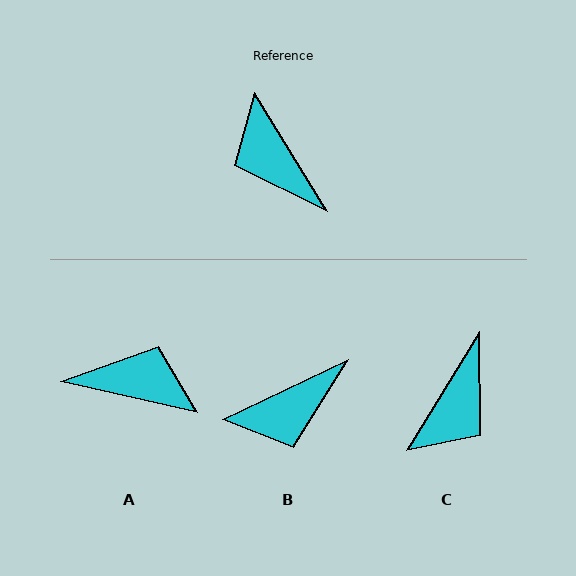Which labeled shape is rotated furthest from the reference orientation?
A, about 134 degrees away.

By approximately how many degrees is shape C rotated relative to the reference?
Approximately 117 degrees counter-clockwise.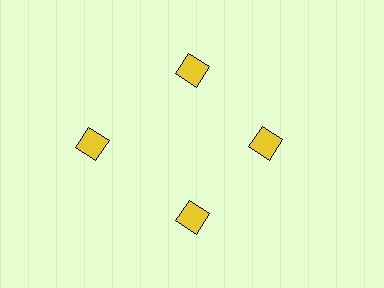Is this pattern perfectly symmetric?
No. The 4 yellow diamonds are arranged in a ring, but one element near the 9 o'clock position is pushed outward from the center, breaking the 4-fold rotational symmetry.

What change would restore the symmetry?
The symmetry would be restored by moving it inward, back onto the ring so that all 4 diamonds sit at equal angles and equal distance from the center.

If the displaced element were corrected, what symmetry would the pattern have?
It would have 4-fold rotational symmetry — the pattern would map onto itself every 90 degrees.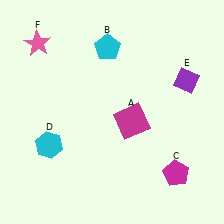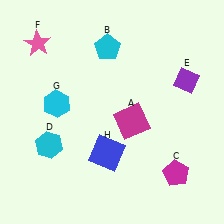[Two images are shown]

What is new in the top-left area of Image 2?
A cyan hexagon (G) was added in the top-left area of Image 2.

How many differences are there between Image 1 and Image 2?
There are 2 differences between the two images.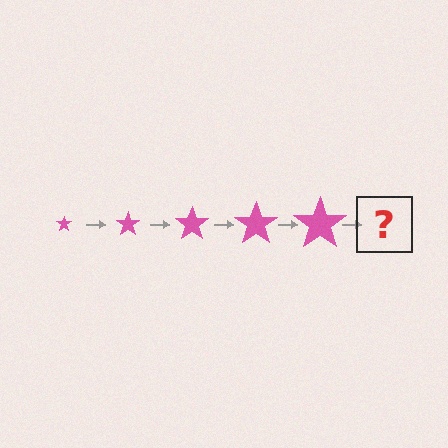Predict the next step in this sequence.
The next step is a pink star, larger than the previous one.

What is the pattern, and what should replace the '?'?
The pattern is that the star gets progressively larger each step. The '?' should be a pink star, larger than the previous one.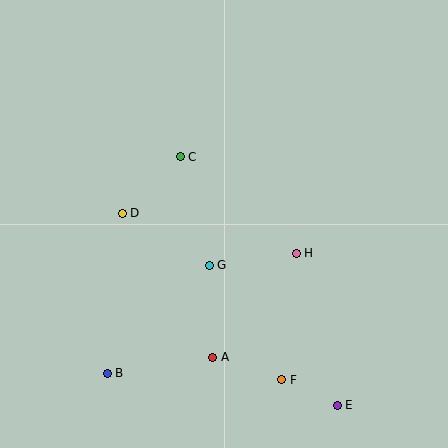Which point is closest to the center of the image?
Point G at (209, 265) is closest to the center.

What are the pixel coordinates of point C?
Point C is at (180, 157).